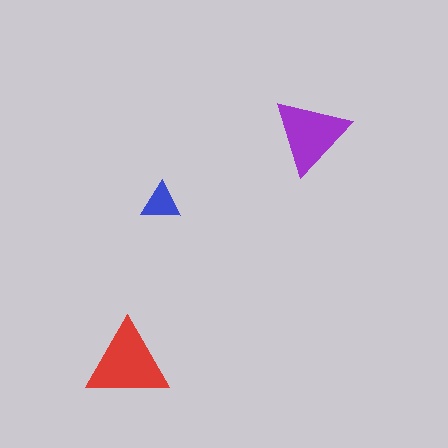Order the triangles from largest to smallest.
the red one, the purple one, the blue one.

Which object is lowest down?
The red triangle is bottommost.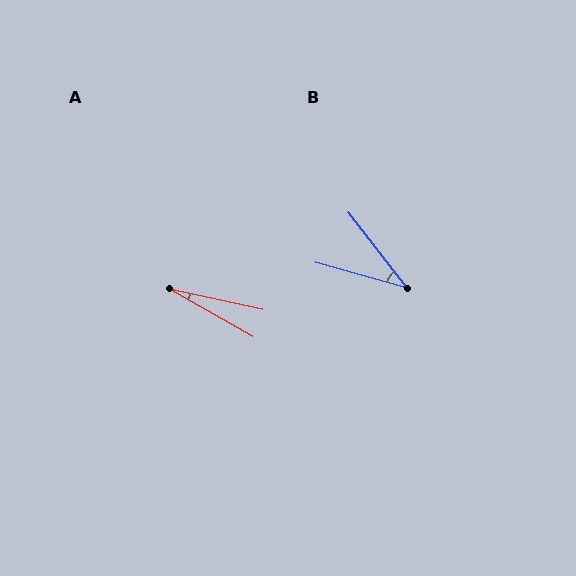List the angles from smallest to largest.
A (17°), B (37°).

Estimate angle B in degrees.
Approximately 37 degrees.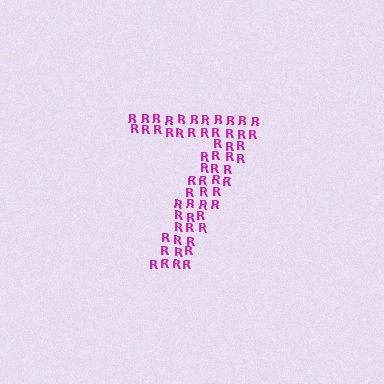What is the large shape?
The large shape is the digit 7.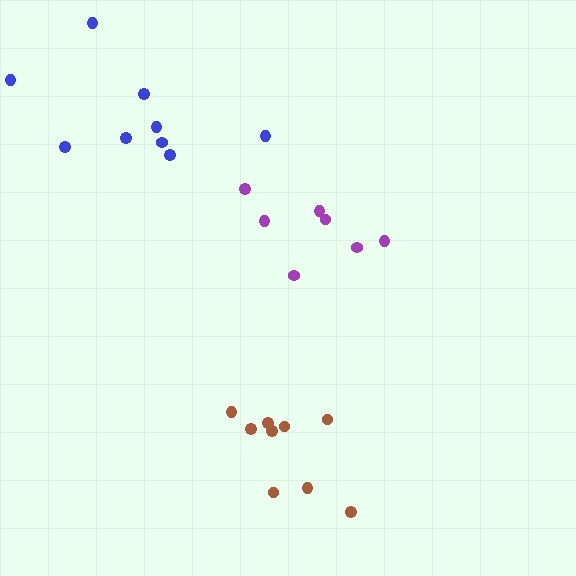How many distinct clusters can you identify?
There are 3 distinct clusters.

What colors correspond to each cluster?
The clusters are colored: brown, purple, blue.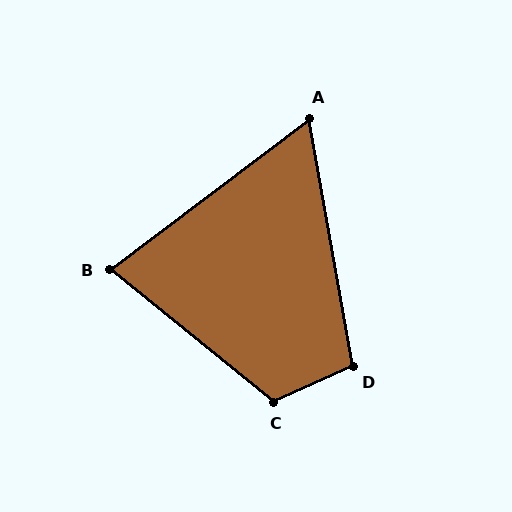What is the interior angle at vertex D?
Approximately 104 degrees (obtuse).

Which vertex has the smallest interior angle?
A, at approximately 63 degrees.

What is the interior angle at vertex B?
Approximately 76 degrees (acute).